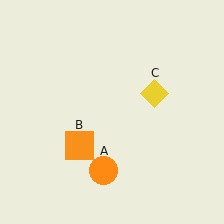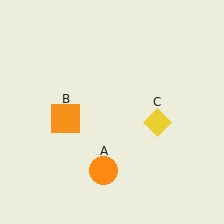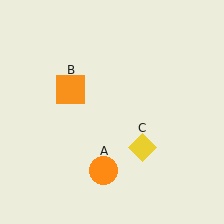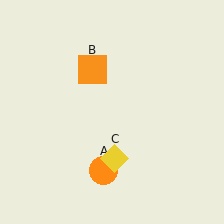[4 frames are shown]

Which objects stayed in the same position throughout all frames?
Orange circle (object A) remained stationary.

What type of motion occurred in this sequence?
The orange square (object B), yellow diamond (object C) rotated clockwise around the center of the scene.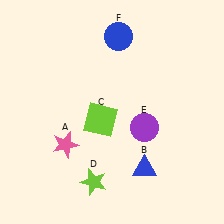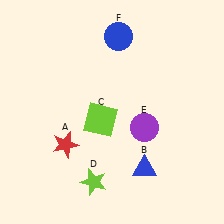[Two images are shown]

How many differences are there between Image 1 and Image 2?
There is 1 difference between the two images.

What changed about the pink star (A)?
In Image 1, A is pink. In Image 2, it changed to red.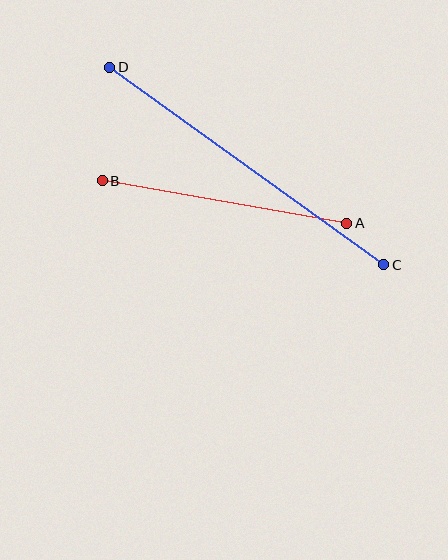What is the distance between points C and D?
The distance is approximately 338 pixels.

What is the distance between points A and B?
The distance is approximately 248 pixels.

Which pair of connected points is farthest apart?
Points C and D are farthest apart.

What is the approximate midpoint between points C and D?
The midpoint is at approximately (247, 166) pixels.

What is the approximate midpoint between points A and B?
The midpoint is at approximately (224, 202) pixels.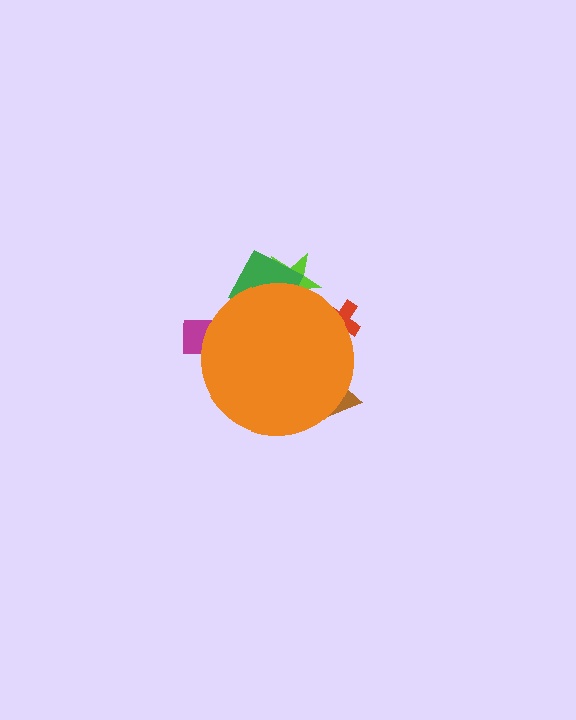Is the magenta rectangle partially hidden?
Yes, the magenta rectangle is partially hidden behind the orange circle.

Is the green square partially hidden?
Yes, the green square is partially hidden behind the orange circle.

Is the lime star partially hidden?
Yes, the lime star is partially hidden behind the orange circle.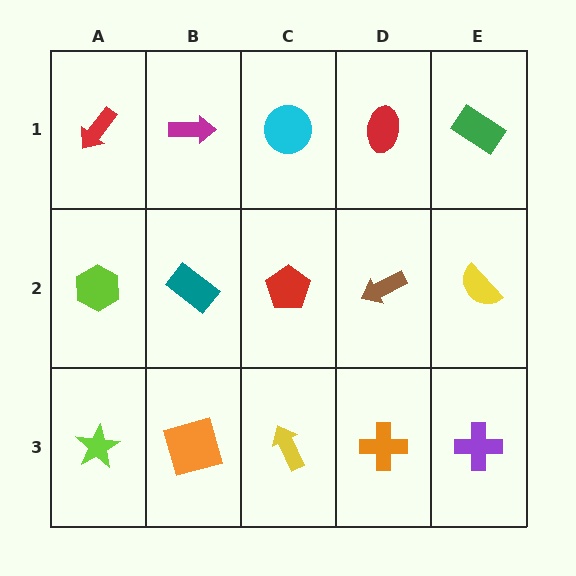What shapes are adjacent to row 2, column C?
A cyan circle (row 1, column C), a yellow arrow (row 3, column C), a teal rectangle (row 2, column B), a brown arrow (row 2, column D).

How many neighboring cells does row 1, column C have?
3.